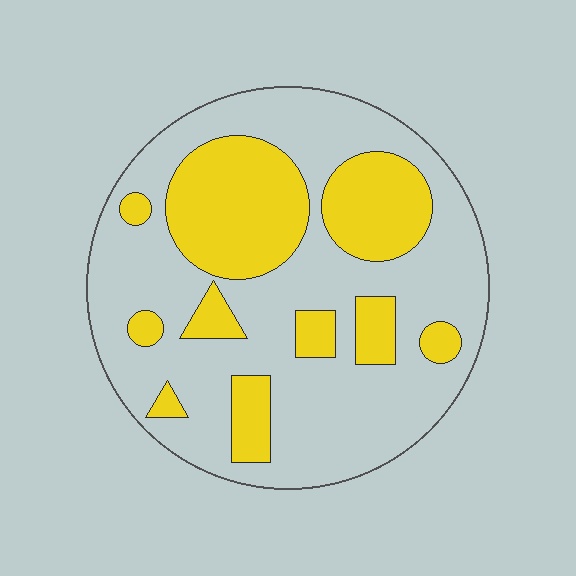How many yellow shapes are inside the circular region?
10.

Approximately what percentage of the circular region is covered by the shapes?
Approximately 30%.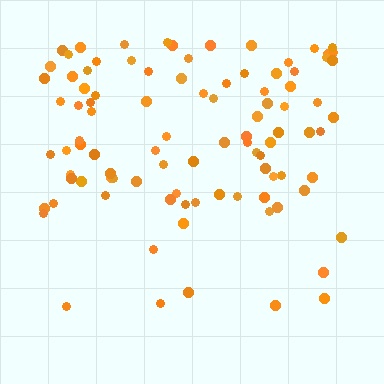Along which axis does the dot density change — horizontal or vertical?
Vertical.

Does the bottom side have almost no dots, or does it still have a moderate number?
Still a moderate number, just noticeably fewer than the top.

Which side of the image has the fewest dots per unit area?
The bottom.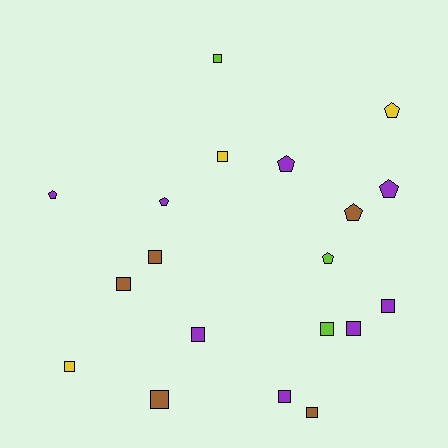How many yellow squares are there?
There are 2 yellow squares.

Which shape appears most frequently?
Square, with 12 objects.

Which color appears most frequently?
Purple, with 8 objects.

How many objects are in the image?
There are 19 objects.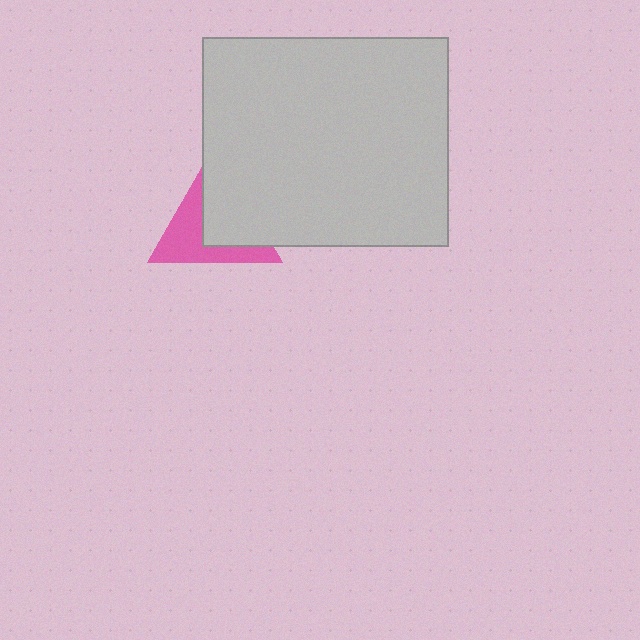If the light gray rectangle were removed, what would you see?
You would see the complete pink triangle.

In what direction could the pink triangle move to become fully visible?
The pink triangle could move left. That would shift it out from behind the light gray rectangle entirely.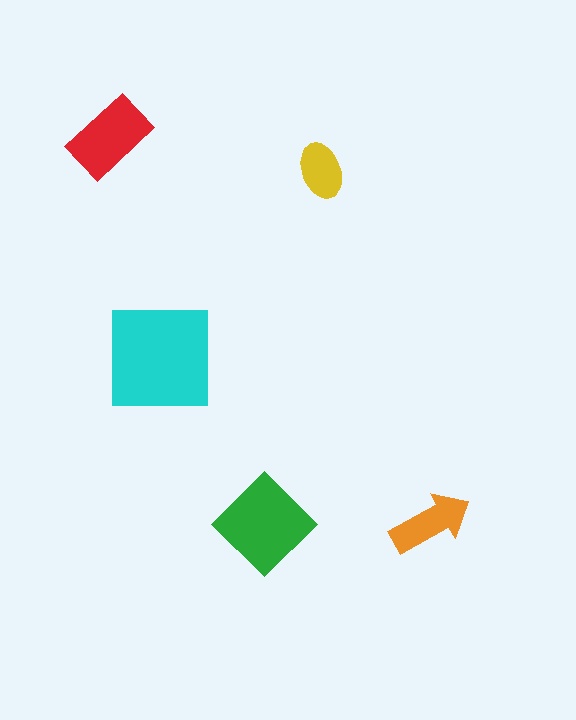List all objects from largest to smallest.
The cyan square, the green diamond, the red rectangle, the orange arrow, the yellow ellipse.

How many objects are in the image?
There are 5 objects in the image.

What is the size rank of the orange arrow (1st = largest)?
4th.